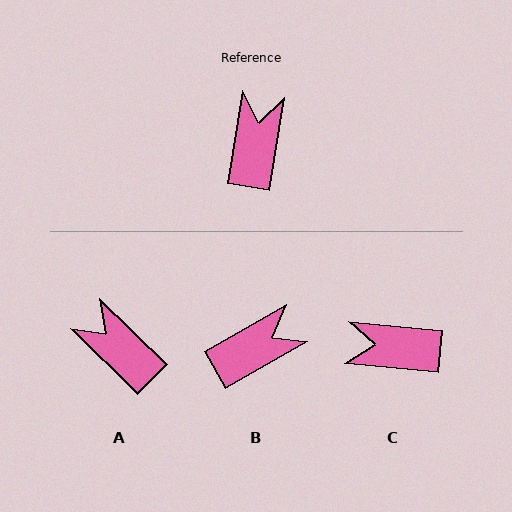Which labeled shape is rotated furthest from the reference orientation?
C, about 94 degrees away.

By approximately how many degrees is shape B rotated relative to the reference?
Approximately 51 degrees clockwise.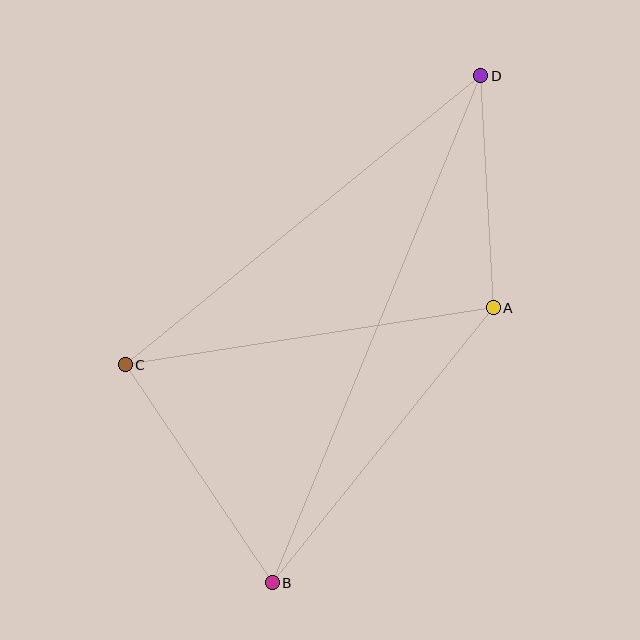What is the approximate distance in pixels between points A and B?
The distance between A and B is approximately 353 pixels.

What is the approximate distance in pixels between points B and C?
The distance between B and C is approximately 263 pixels.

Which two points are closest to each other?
Points A and D are closest to each other.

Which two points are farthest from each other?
Points B and D are farthest from each other.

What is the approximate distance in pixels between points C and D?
The distance between C and D is approximately 458 pixels.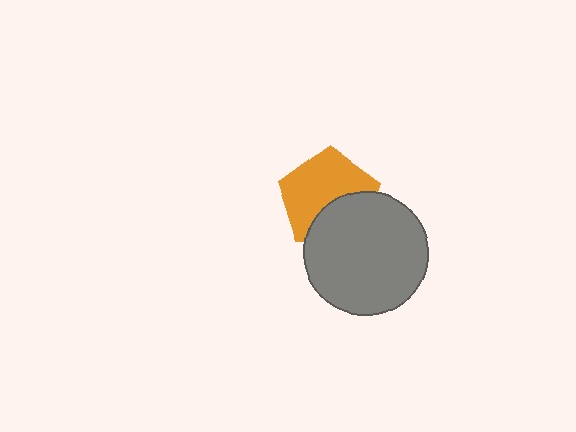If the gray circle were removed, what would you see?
You would see the complete orange pentagon.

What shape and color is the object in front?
The object in front is a gray circle.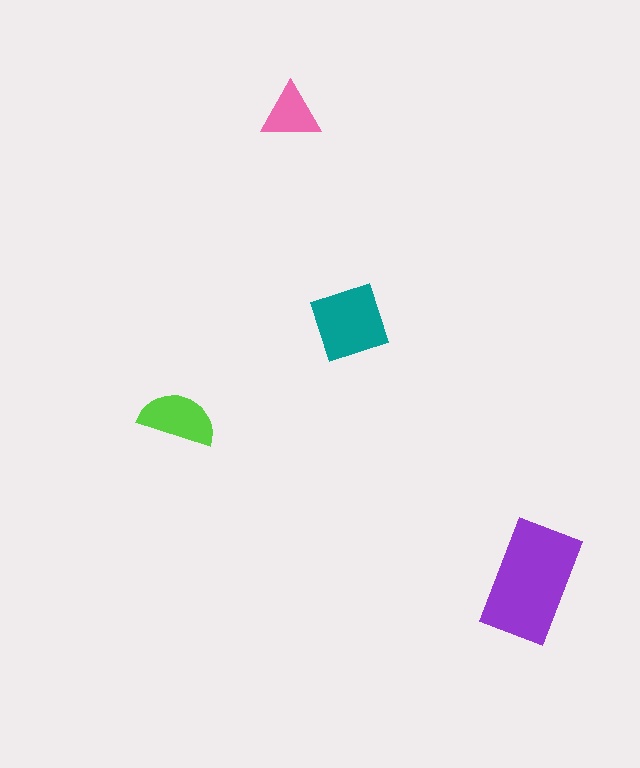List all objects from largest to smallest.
The purple rectangle, the teal square, the lime semicircle, the pink triangle.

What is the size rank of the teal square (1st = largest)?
2nd.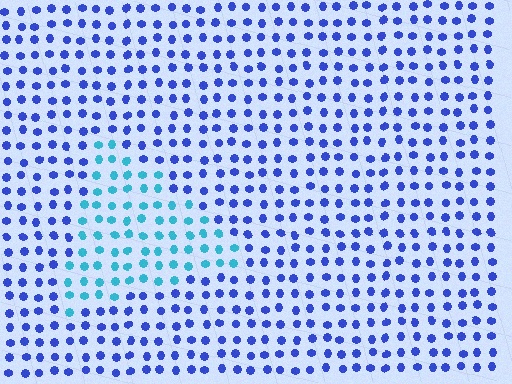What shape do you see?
I see a triangle.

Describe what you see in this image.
The image is filled with small blue elements in a uniform arrangement. A triangle-shaped region is visible where the elements are tinted to a slightly different hue, forming a subtle color boundary.